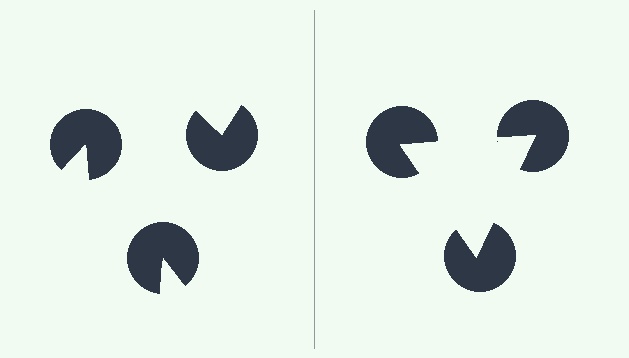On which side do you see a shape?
An illusory triangle appears on the right side. On the left side the wedge cuts are rotated, so no coherent shape forms.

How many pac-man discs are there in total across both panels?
6 — 3 on each side.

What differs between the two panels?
The pac-man discs are positioned identically on both sides; only the wedge orientations differ. On the right they align to a triangle; on the left they are misaligned.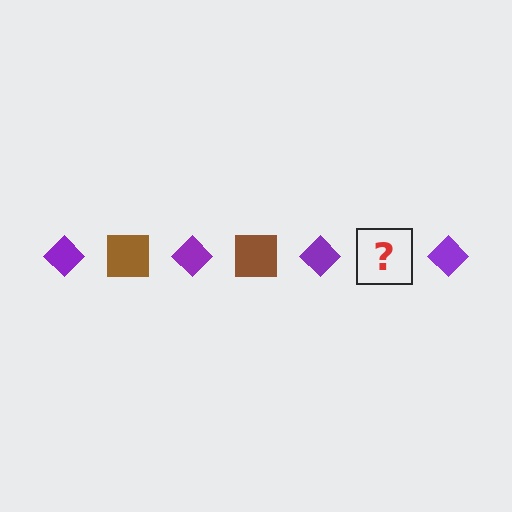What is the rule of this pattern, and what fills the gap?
The rule is that the pattern alternates between purple diamond and brown square. The gap should be filled with a brown square.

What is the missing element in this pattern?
The missing element is a brown square.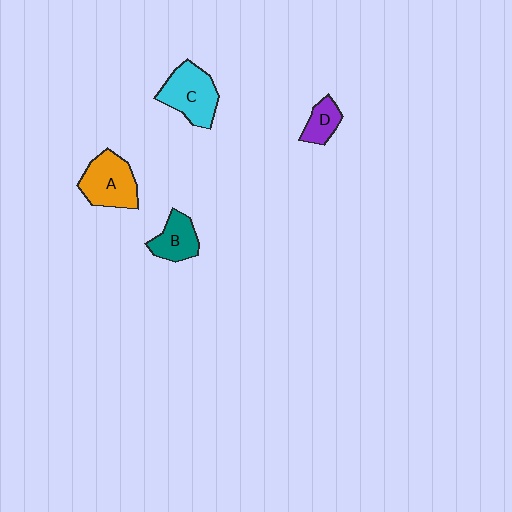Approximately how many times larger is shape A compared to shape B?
Approximately 1.5 times.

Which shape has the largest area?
Shape C (cyan).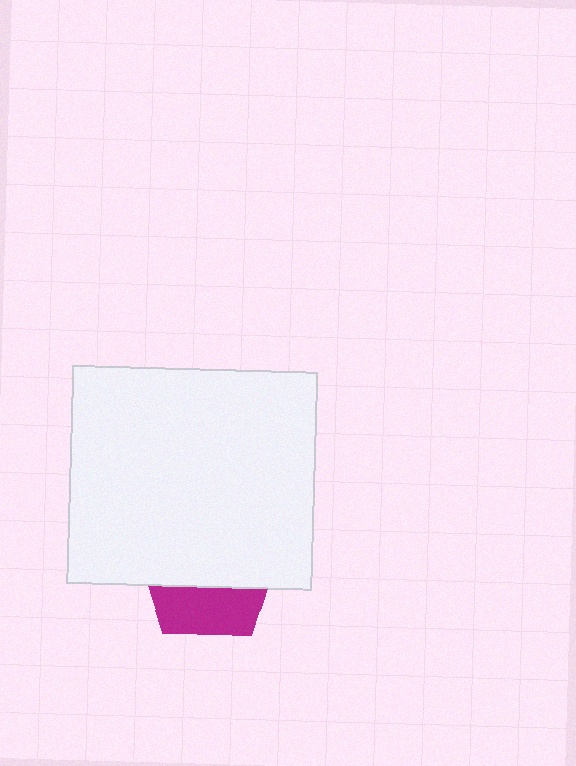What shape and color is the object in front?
The object in front is a white rectangle.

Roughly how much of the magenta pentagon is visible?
A small part of it is visible (roughly 37%).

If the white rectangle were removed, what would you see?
You would see the complete magenta pentagon.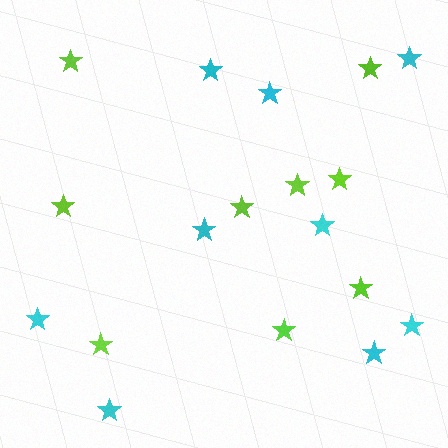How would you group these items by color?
There are 2 groups: one group of cyan stars (9) and one group of lime stars (9).